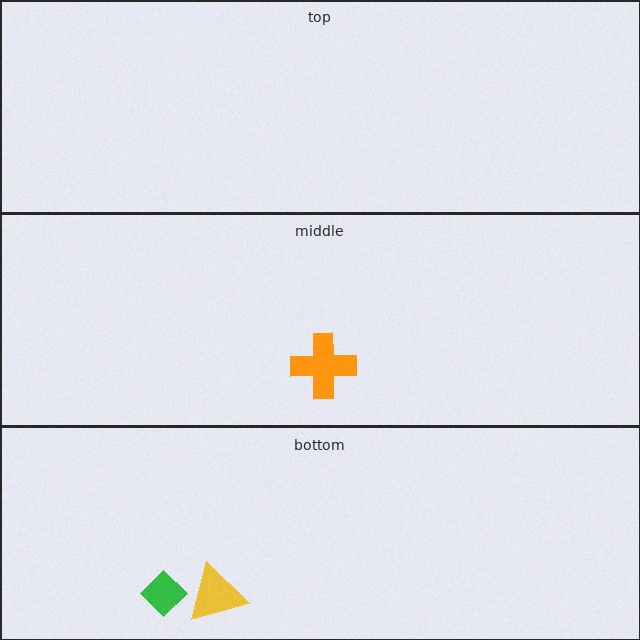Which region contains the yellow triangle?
The bottom region.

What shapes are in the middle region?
The orange cross.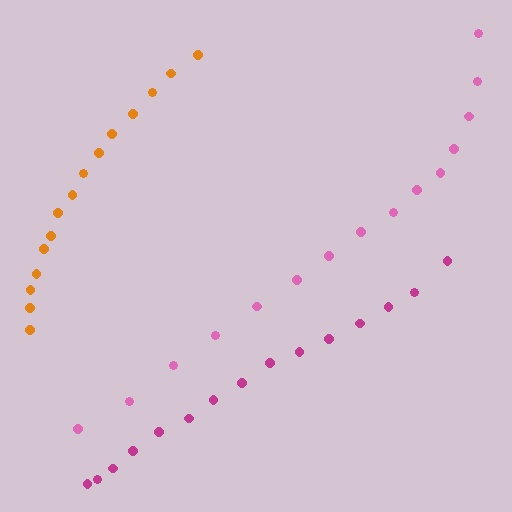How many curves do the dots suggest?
There are 3 distinct paths.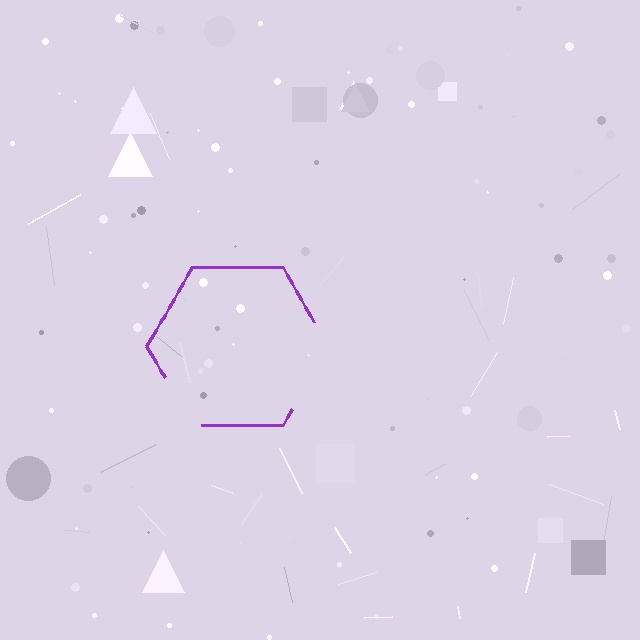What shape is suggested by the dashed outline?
The dashed outline suggests a hexagon.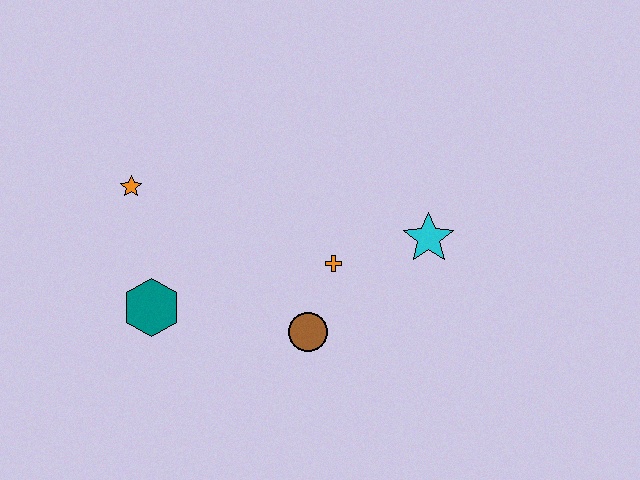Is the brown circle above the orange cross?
No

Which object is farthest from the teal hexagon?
The cyan star is farthest from the teal hexagon.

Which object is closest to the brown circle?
The orange cross is closest to the brown circle.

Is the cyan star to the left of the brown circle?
No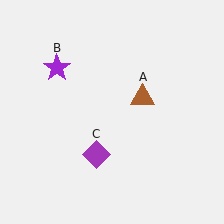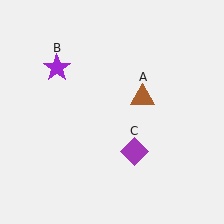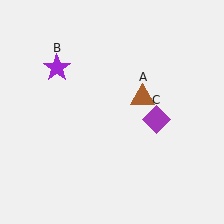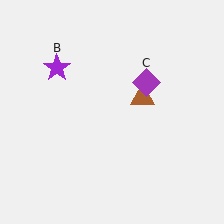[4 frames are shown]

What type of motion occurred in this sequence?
The purple diamond (object C) rotated counterclockwise around the center of the scene.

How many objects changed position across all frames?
1 object changed position: purple diamond (object C).